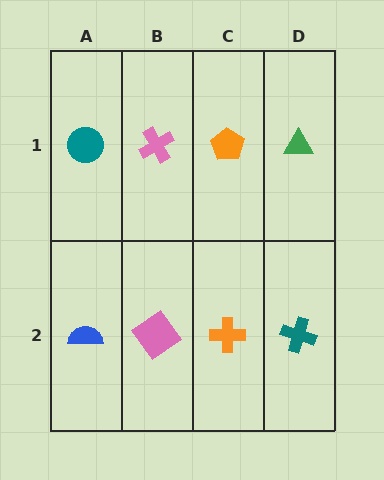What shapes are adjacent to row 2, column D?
A green triangle (row 1, column D), an orange cross (row 2, column C).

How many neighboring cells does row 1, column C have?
3.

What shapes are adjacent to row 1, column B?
A pink diamond (row 2, column B), a teal circle (row 1, column A), an orange pentagon (row 1, column C).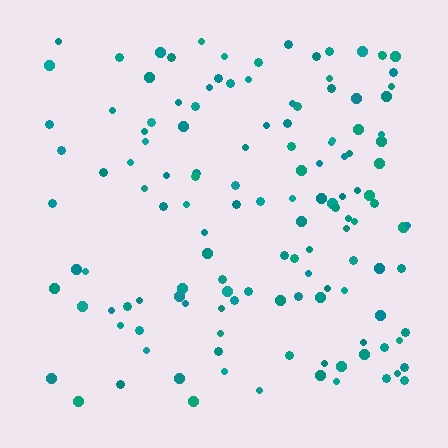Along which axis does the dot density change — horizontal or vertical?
Horizontal.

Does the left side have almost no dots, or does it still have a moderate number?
Still a moderate number, just noticeably fewer than the right.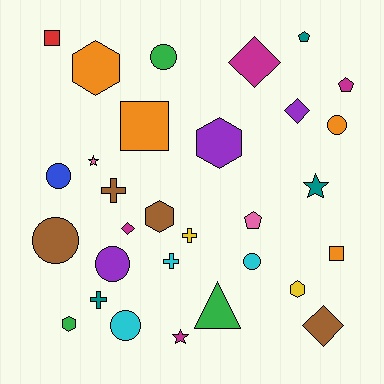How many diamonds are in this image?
There are 4 diamonds.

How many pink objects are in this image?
There are 2 pink objects.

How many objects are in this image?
There are 30 objects.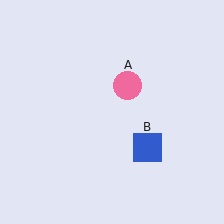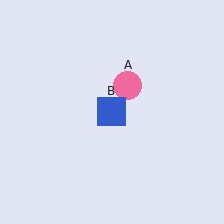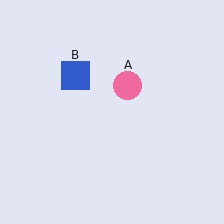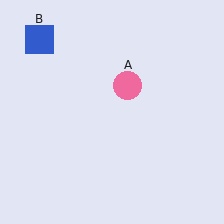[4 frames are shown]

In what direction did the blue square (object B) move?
The blue square (object B) moved up and to the left.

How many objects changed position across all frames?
1 object changed position: blue square (object B).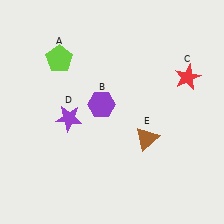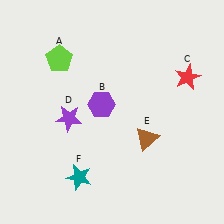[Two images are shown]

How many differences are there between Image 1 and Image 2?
There is 1 difference between the two images.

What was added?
A teal star (F) was added in Image 2.